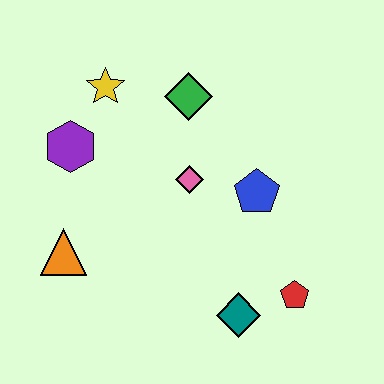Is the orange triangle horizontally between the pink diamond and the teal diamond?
No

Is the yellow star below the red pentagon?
No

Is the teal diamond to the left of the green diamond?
No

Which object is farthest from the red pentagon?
The yellow star is farthest from the red pentagon.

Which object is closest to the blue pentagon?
The pink diamond is closest to the blue pentagon.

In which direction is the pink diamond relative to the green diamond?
The pink diamond is below the green diamond.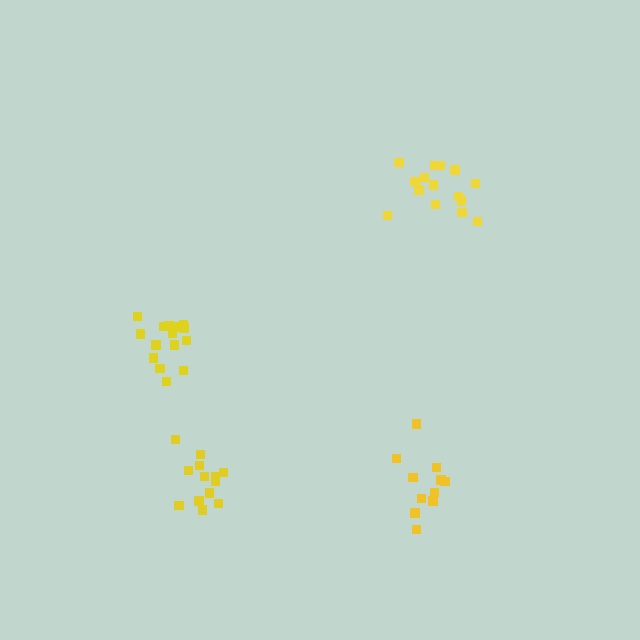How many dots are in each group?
Group 1: 11 dots, Group 2: 16 dots, Group 3: 13 dots, Group 4: 16 dots (56 total).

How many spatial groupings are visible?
There are 4 spatial groupings.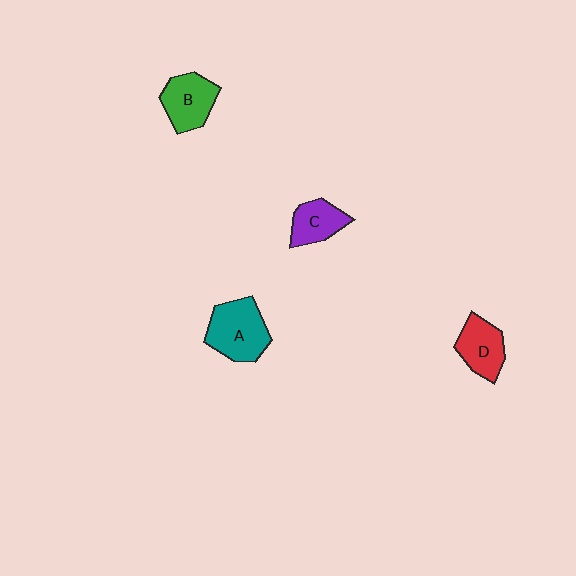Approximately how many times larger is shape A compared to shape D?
Approximately 1.3 times.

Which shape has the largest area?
Shape A (teal).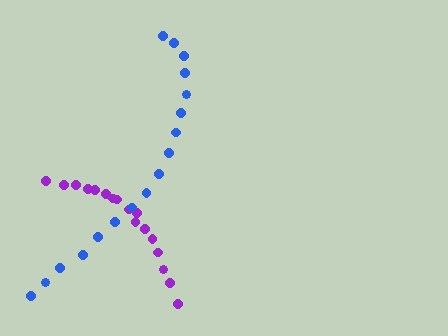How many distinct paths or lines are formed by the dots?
There are 2 distinct paths.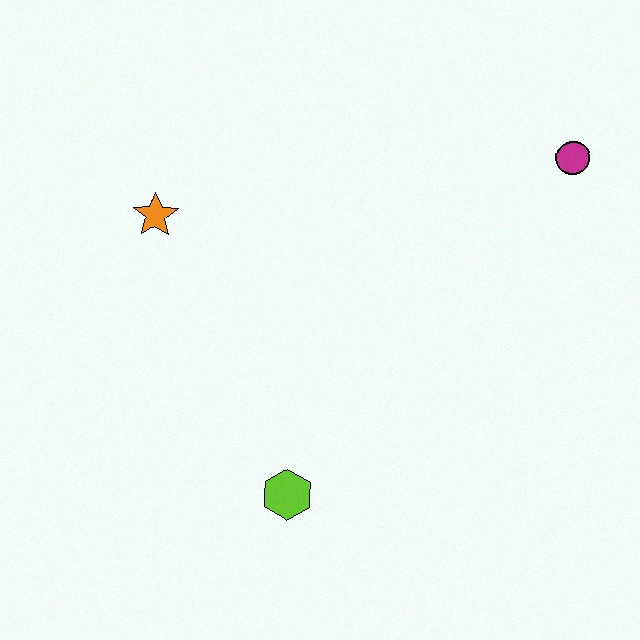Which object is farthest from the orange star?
The magenta circle is farthest from the orange star.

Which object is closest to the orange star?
The lime hexagon is closest to the orange star.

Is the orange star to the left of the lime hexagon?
Yes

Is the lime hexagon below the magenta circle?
Yes